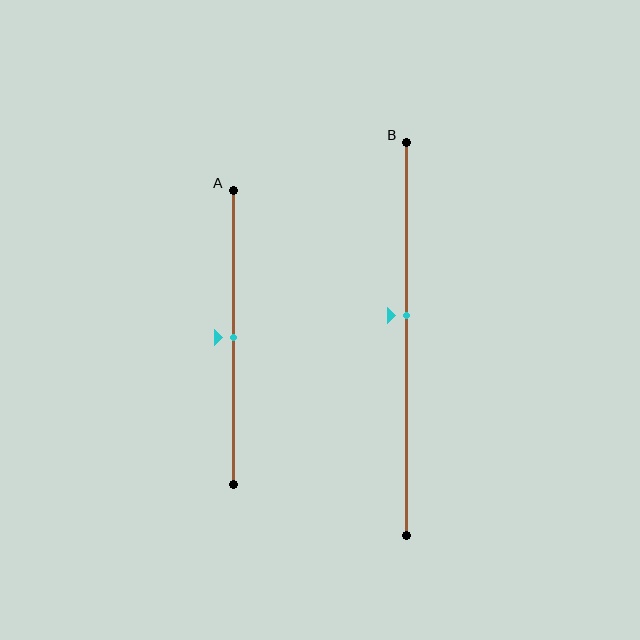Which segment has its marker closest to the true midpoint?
Segment A has its marker closest to the true midpoint.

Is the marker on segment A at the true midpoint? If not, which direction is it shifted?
Yes, the marker on segment A is at the true midpoint.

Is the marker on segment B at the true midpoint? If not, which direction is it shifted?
No, the marker on segment B is shifted upward by about 6% of the segment length.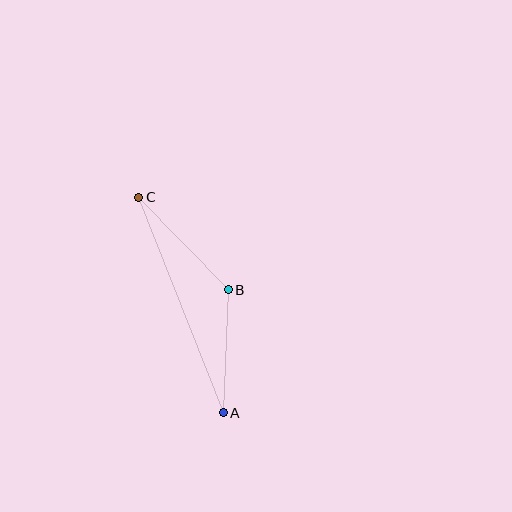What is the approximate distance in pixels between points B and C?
The distance between B and C is approximately 128 pixels.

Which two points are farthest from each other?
Points A and C are farthest from each other.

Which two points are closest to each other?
Points A and B are closest to each other.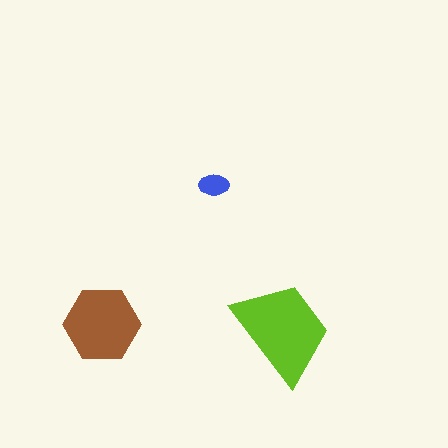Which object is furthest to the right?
The lime trapezoid is rightmost.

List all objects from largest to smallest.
The lime trapezoid, the brown hexagon, the blue ellipse.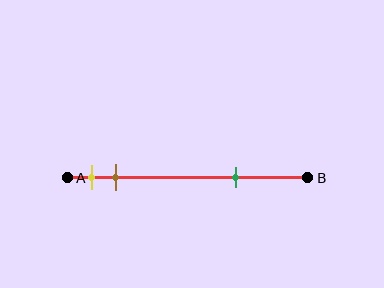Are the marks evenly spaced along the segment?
No, the marks are not evenly spaced.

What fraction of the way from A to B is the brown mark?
The brown mark is approximately 20% (0.2) of the way from A to B.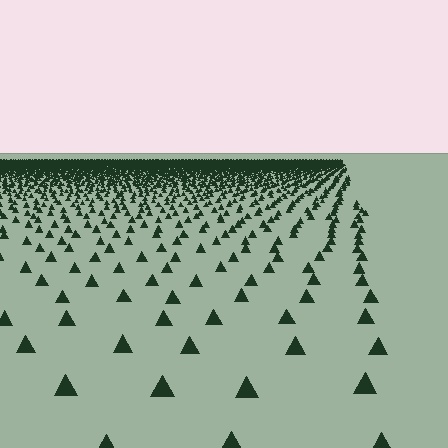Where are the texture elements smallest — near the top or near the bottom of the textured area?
Near the top.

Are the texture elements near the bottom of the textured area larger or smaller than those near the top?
Larger. Near the bottom, elements are closer to the viewer and appear at a bigger on-screen size.